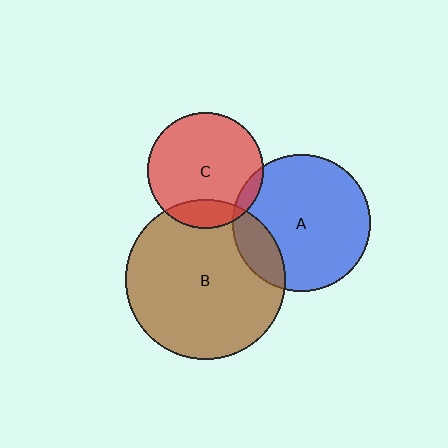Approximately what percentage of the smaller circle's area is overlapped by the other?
Approximately 5%.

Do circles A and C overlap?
Yes.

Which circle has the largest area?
Circle B (brown).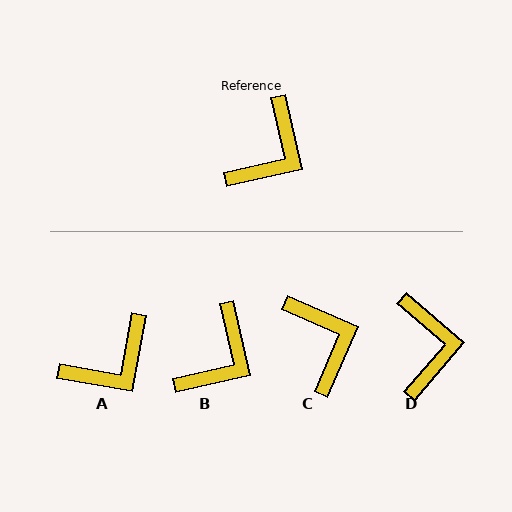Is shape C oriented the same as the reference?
No, it is off by about 54 degrees.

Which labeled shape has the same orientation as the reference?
B.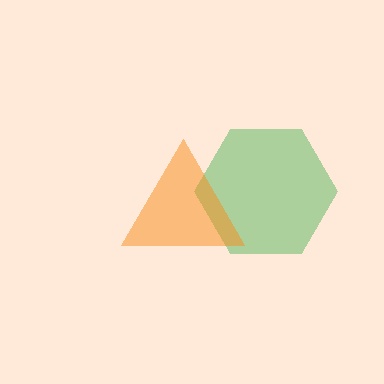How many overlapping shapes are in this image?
There are 2 overlapping shapes in the image.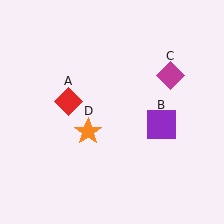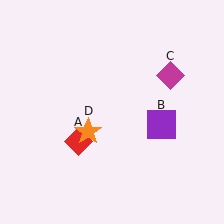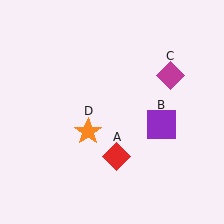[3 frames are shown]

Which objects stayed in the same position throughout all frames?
Purple square (object B) and magenta diamond (object C) and orange star (object D) remained stationary.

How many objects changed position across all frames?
1 object changed position: red diamond (object A).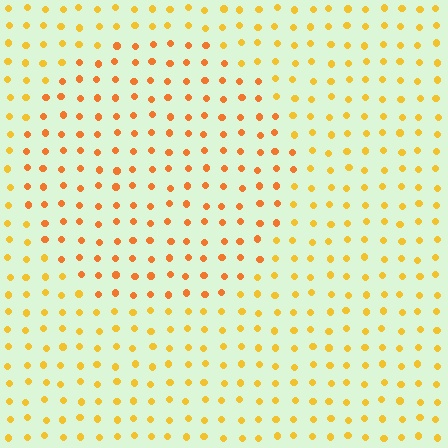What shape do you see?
I see a circle.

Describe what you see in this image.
The image is filled with small yellow elements in a uniform arrangement. A circle-shaped region is visible where the elements are tinted to a slightly different hue, forming a subtle color boundary.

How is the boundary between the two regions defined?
The boundary is defined purely by a slight shift in hue (about 23 degrees). Spacing, size, and orientation are identical on both sides.